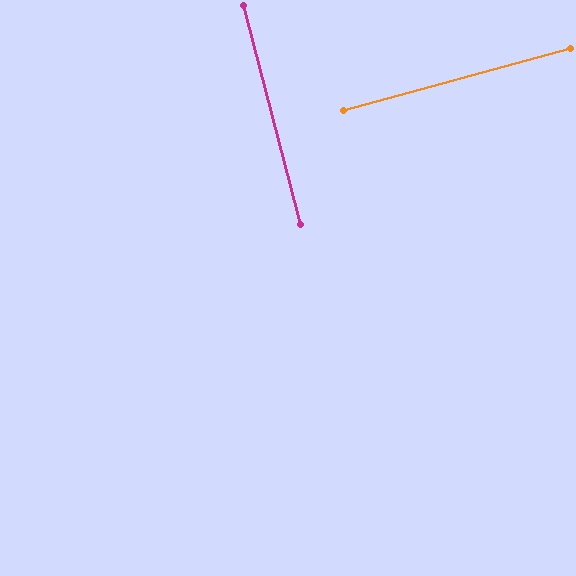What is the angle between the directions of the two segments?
Approximately 89 degrees.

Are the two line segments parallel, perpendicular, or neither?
Perpendicular — they meet at approximately 89°.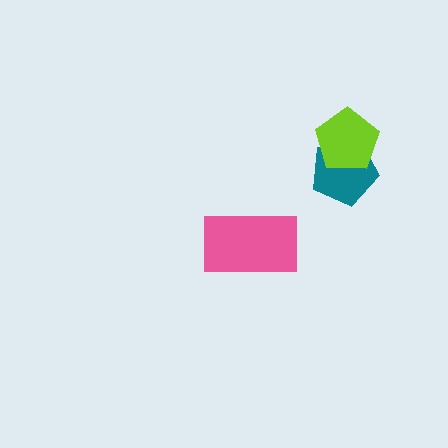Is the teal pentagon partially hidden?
Yes, it is partially covered by another shape.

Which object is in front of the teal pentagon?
The lime pentagon is in front of the teal pentagon.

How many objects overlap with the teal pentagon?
1 object overlaps with the teal pentagon.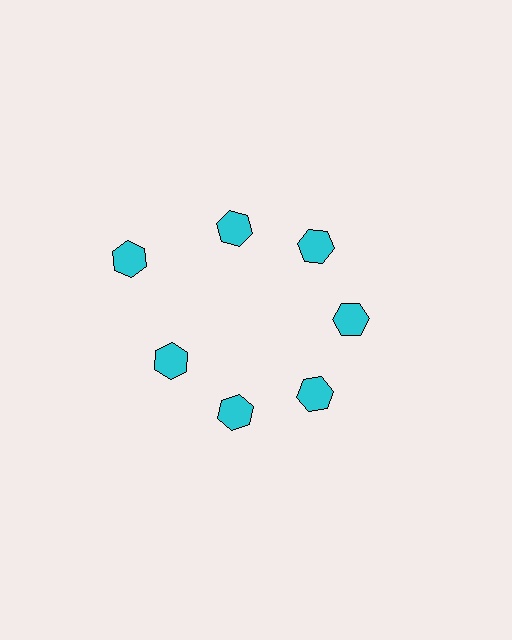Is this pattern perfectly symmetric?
No. The 7 cyan hexagons are arranged in a ring, but one element near the 10 o'clock position is pushed outward from the center, breaking the 7-fold rotational symmetry.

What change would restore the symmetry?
The symmetry would be restored by moving it inward, back onto the ring so that all 7 hexagons sit at equal angles and equal distance from the center.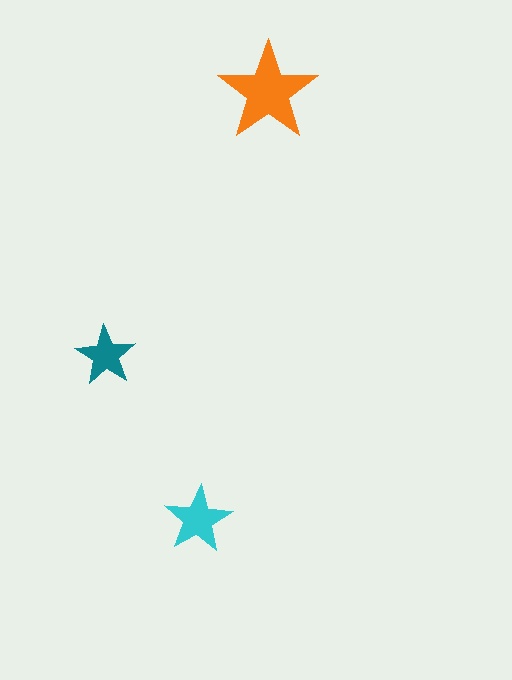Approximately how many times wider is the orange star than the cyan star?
About 1.5 times wider.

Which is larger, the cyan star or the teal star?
The cyan one.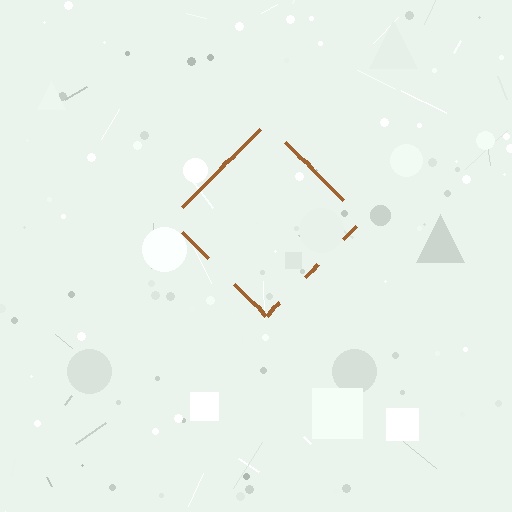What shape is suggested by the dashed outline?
The dashed outline suggests a diamond.